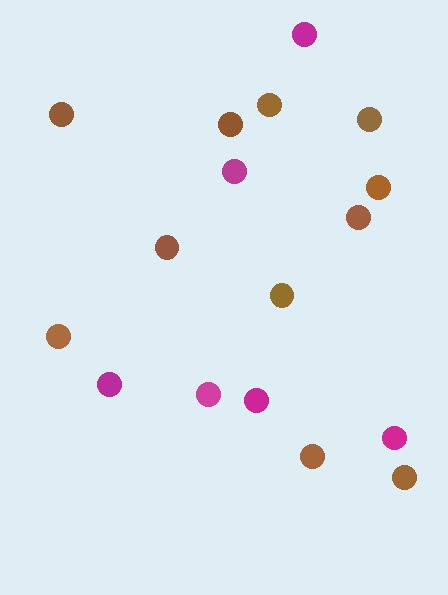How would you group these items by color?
There are 2 groups: one group of magenta circles (6) and one group of brown circles (11).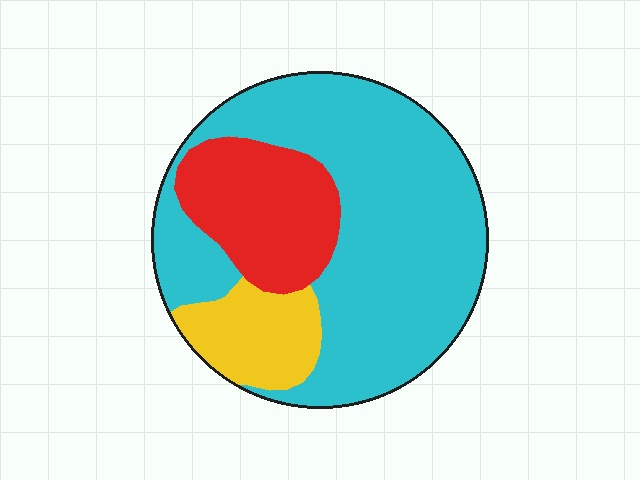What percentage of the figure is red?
Red takes up about one fifth (1/5) of the figure.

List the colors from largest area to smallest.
From largest to smallest: cyan, red, yellow.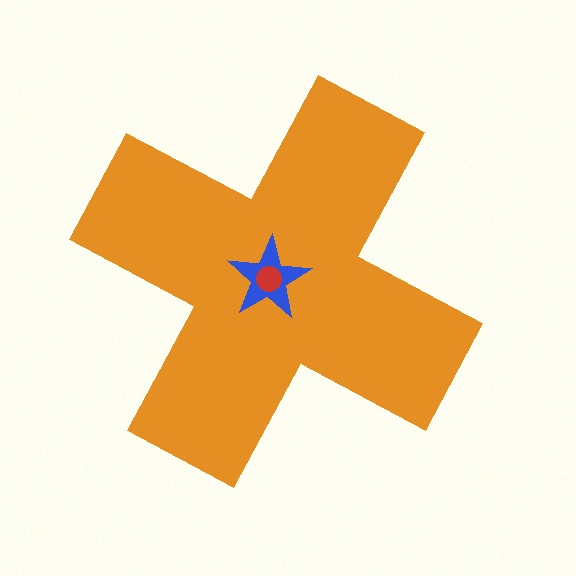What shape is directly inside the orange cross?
The blue star.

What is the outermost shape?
The orange cross.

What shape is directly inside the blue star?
The red circle.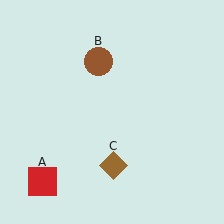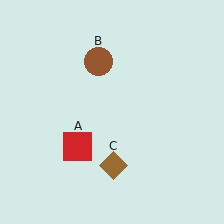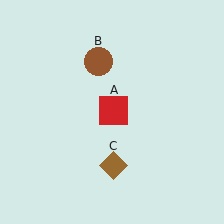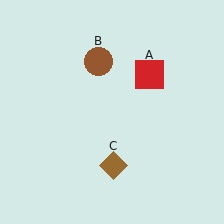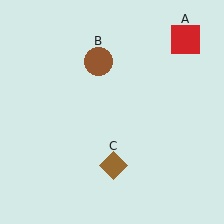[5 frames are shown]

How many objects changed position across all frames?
1 object changed position: red square (object A).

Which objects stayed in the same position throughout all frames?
Brown circle (object B) and brown diamond (object C) remained stationary.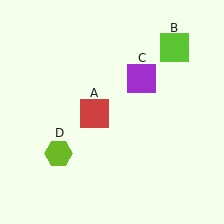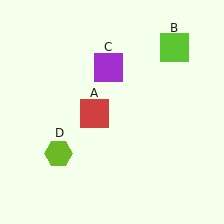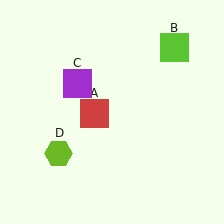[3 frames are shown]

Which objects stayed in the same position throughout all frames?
Red square (object A) and lime square (object B) and lime hexagon (object D) remained stationary.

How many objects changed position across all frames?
1 object changed position: purple square (object C).